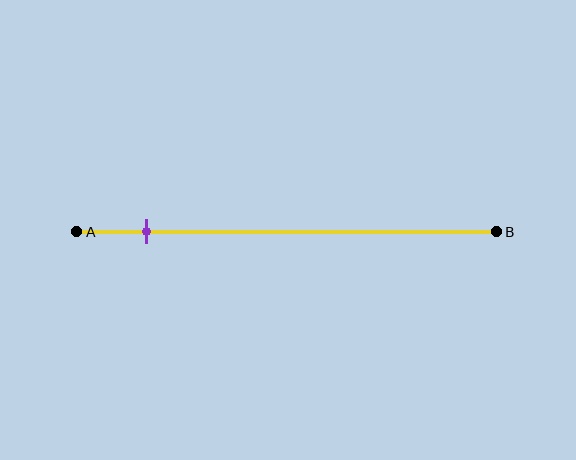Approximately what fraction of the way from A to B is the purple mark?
The purple mark is approximately 15% of the way from A to B.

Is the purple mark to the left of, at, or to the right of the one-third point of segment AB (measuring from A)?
The purple mark is to the left of the one-third point of segment AB.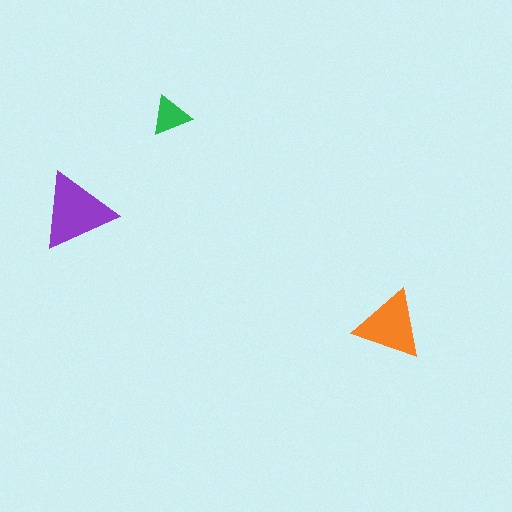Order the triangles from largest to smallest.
the purple one, the orange one, the green one.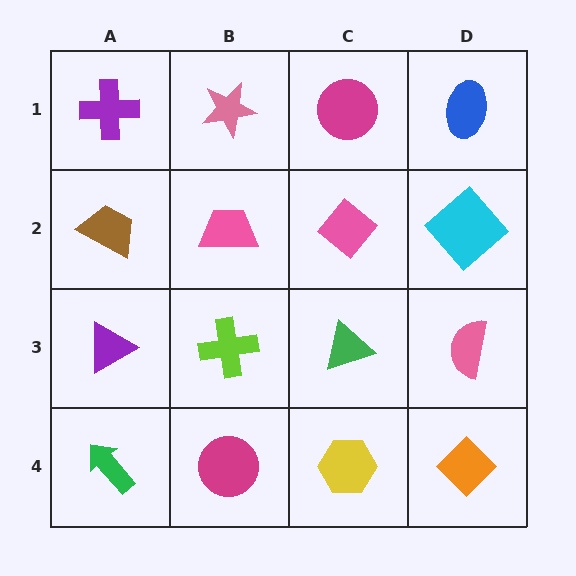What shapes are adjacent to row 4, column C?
A green triangle (row 3, column C), a magenta circle (row 4, column B), an orange diamond (row 4, column D).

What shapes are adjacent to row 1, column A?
A brown trapezoid (row 2, column A), a pink star (row 1, column B).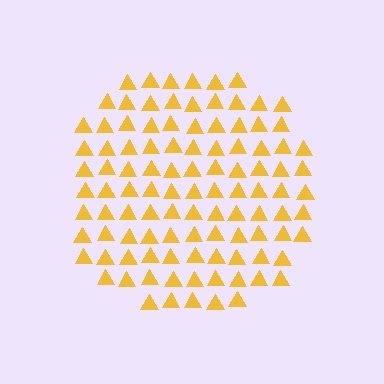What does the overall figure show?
The overall figure shows a circle.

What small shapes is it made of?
It is made of small triangles.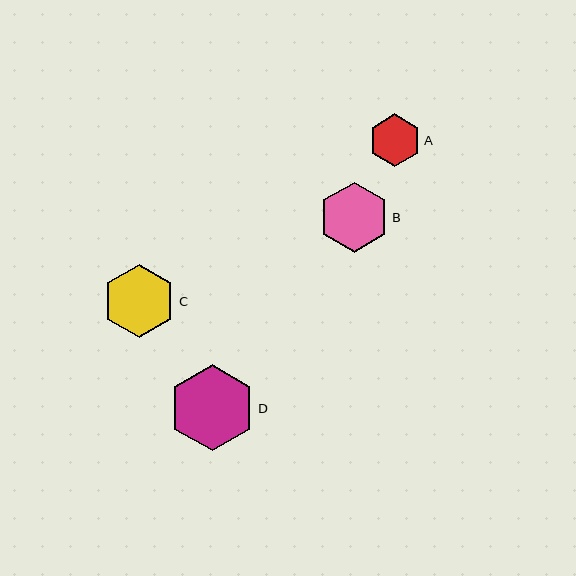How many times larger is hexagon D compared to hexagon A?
Hexagon D is approximately 1.6 times the size of hexagon A.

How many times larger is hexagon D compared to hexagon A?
Hexagon D is approximately 1.6 times the size of hexagon A.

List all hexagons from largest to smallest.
From largest to smallest: D, C, B, A.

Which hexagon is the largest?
Hexagon D is the largest with a size of approximately 86 pixels.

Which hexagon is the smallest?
Hexagon A is the smallest with a size of approximately 53 pixels.